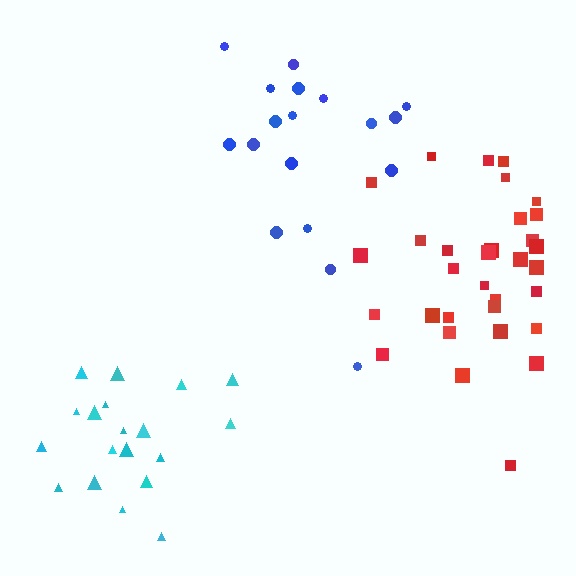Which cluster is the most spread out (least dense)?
Blue.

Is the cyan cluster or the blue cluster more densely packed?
Cyan.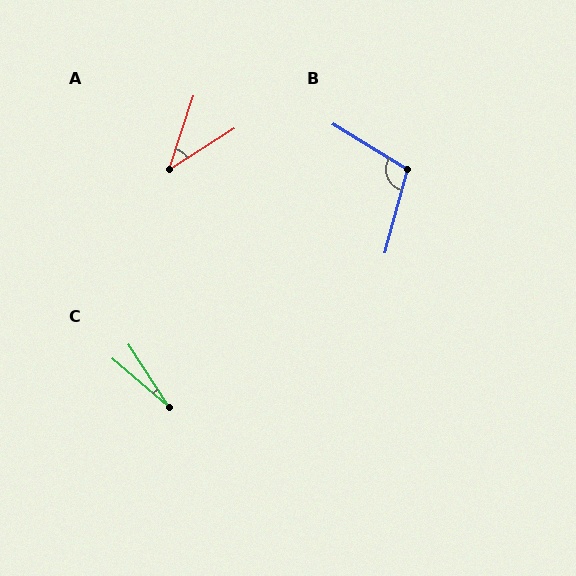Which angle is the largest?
B, at approximately 106 degrees.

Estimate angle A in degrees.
Approximately 39 degrees.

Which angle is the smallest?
C, at approximately 17 degrees.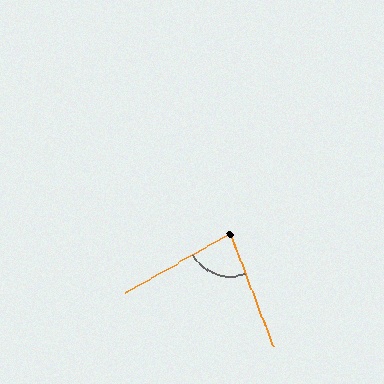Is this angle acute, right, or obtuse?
It is acute.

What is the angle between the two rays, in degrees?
Approximately 81 degrees.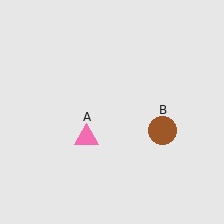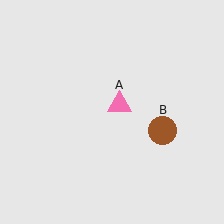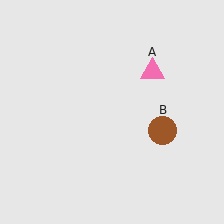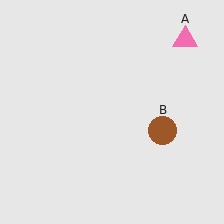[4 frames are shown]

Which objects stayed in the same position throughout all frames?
Brown circle (object B) remained stationary.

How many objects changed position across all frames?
1 object changed position: pink triangle (object A).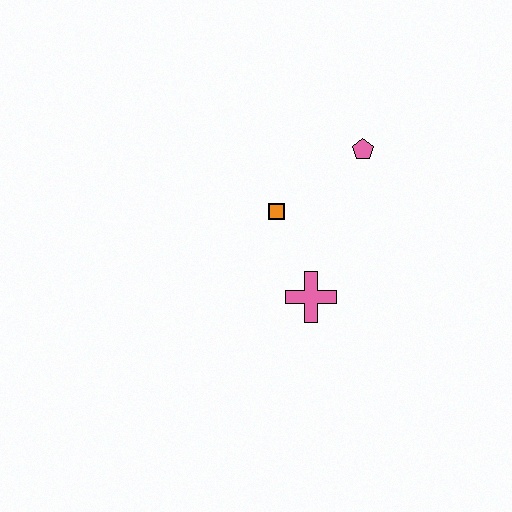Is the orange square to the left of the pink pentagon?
Yes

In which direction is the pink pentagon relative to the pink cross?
The pink pentagon is above the pink cross.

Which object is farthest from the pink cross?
The pink pentagon is farthest from the pink cross.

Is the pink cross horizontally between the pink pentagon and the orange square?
Yes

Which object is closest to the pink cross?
The orange square is closest to the pink cross.